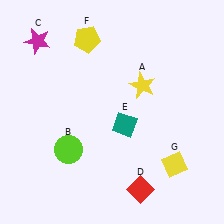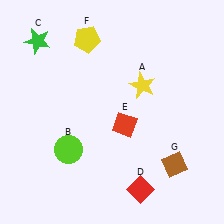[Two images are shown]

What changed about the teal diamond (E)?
In Image 1, E is teal. In Image 2, it changed to red.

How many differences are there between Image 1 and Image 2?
There are 3 differences between the two images.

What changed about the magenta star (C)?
In Image 1, C is magenta. In Image 2, it changed to green.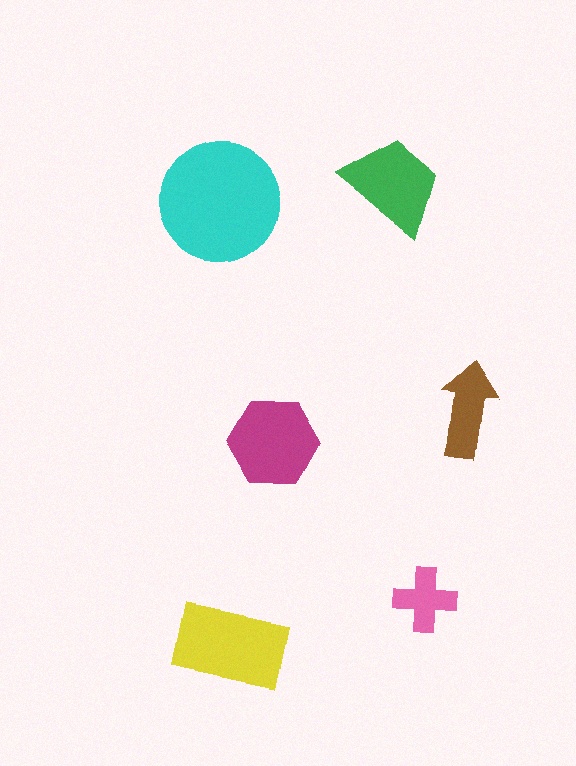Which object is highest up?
The green trapezoid is topmost.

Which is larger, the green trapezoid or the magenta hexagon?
The magenta hexagon.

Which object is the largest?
The cyan circle.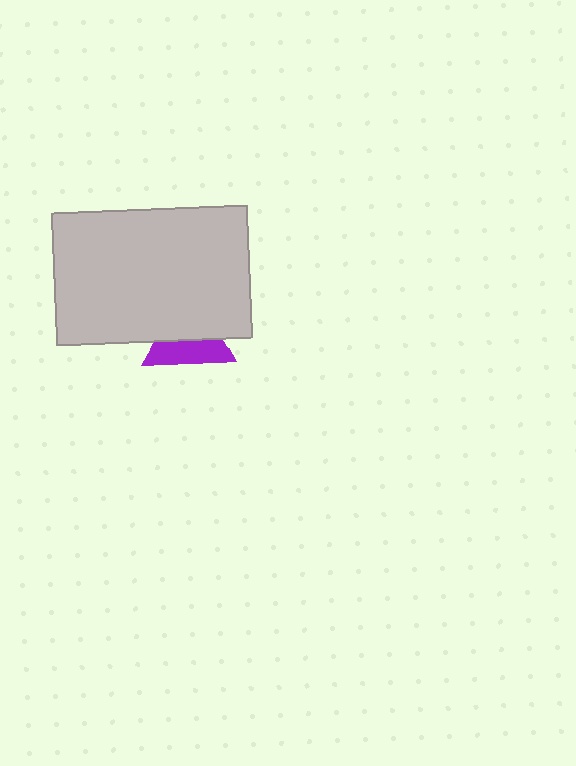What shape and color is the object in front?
The object in front is a light gray rectangle.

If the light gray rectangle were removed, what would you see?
You would see the complete purple triangle.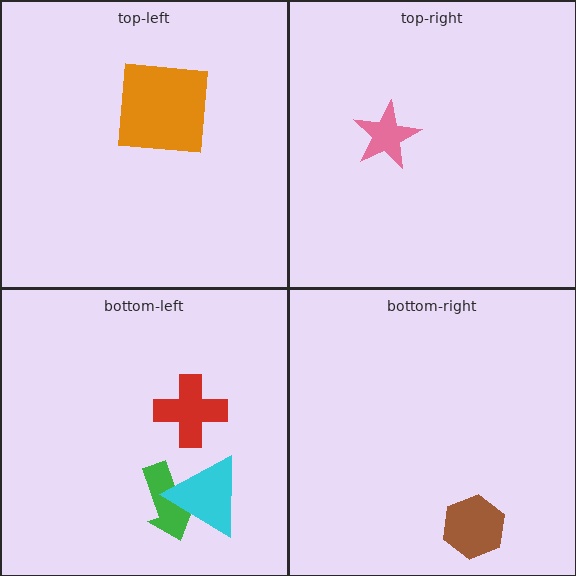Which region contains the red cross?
The bottom-left region.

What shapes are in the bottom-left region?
The green arrow, the red cross, the cyan triangle.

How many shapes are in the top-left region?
1.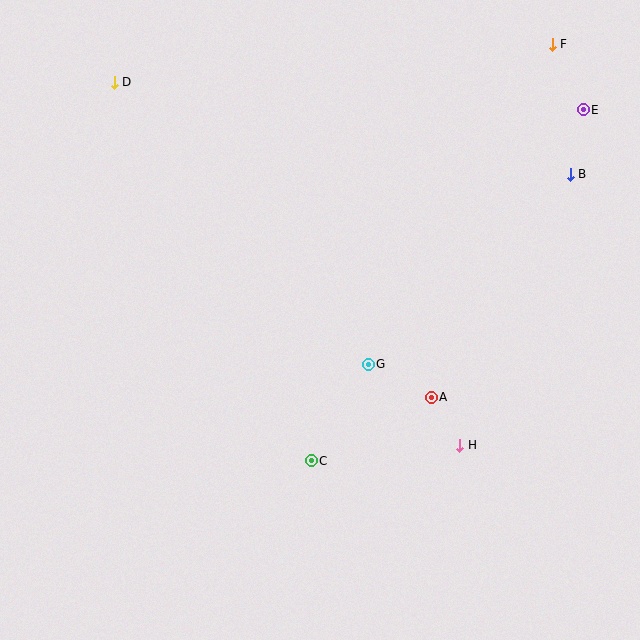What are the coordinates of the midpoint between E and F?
The midpoint between E and F is at (568, 77).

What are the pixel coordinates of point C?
Point C is at (311, 461).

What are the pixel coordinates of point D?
Point D is at (114, 82).